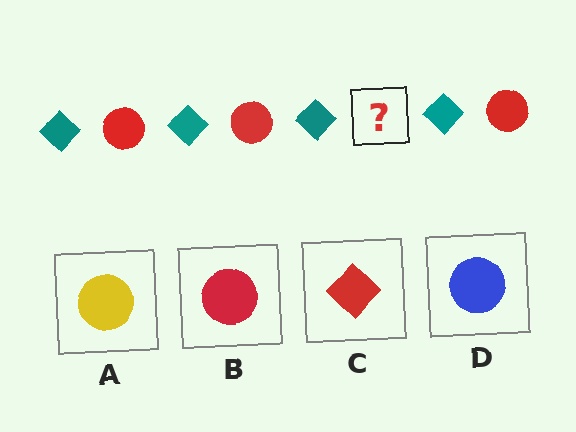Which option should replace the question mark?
Option B.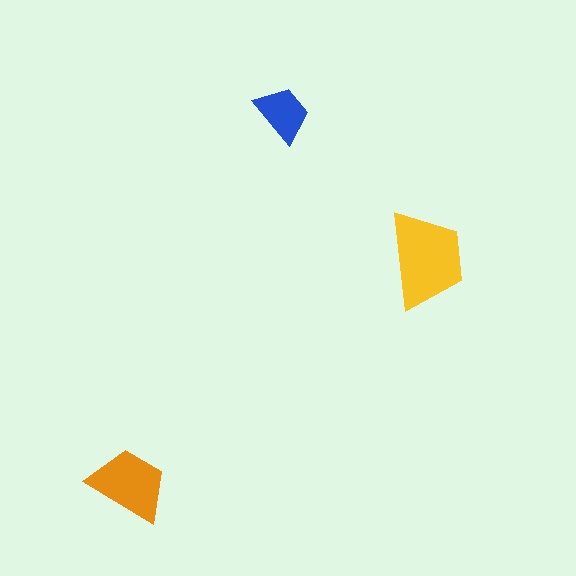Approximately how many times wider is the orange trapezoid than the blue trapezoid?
About 1.5 times wider.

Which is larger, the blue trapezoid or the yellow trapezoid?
The yellow one.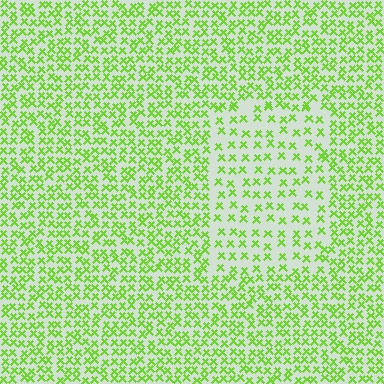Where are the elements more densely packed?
The elements are more densely packed outside the rectangle boundary.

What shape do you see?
I see a rectangle.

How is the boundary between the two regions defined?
The boundary is defined by a change in element density (approximately 1.9x ratio). All elements are the same color, size, and shape.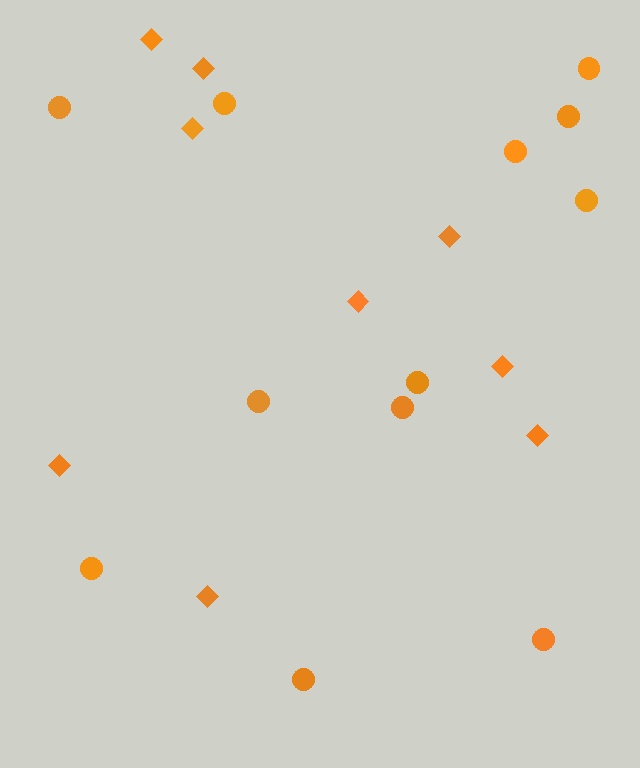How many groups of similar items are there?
There are 2 groups: one group of circles (12) and one group of diamonds (9).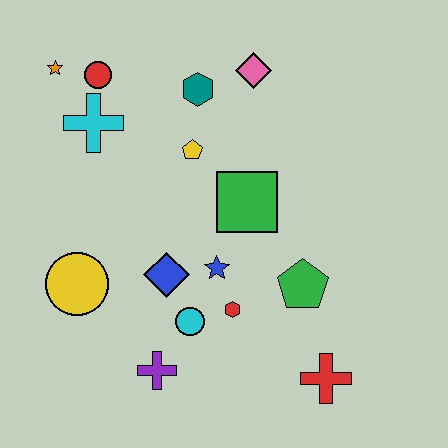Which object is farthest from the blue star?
The orange star is farthest from the blue star.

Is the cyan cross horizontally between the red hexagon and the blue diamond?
No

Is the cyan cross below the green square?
No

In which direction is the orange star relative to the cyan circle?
The orange star is above the cyan circle.